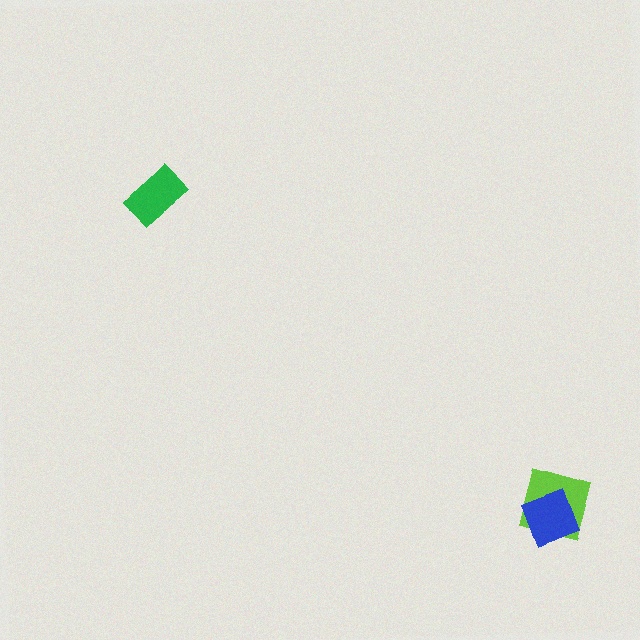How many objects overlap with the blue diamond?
1 object overlaps with the blue diamond.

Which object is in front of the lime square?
The blue diamond is in front of the lime square.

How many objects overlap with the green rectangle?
0 objects overlap with the green rectangle.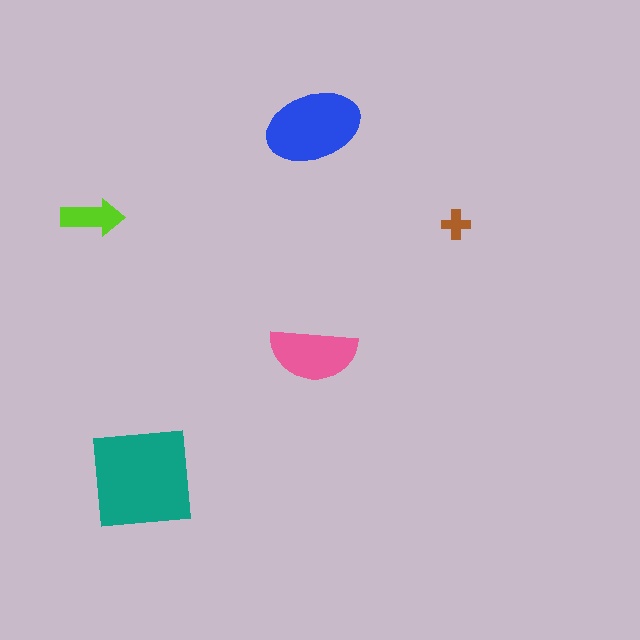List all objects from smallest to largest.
The brown cross, the lime arrow, the pink semicircle, the blue ellipse, the teal square.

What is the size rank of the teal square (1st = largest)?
1st.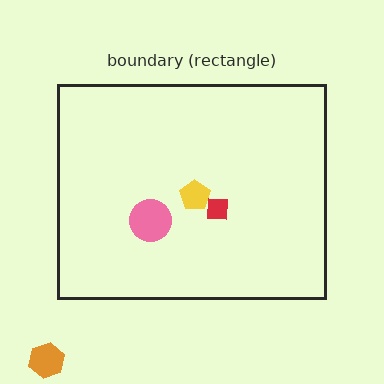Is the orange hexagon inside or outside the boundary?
Outside.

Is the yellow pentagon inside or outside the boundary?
Inside.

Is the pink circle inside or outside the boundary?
Inside.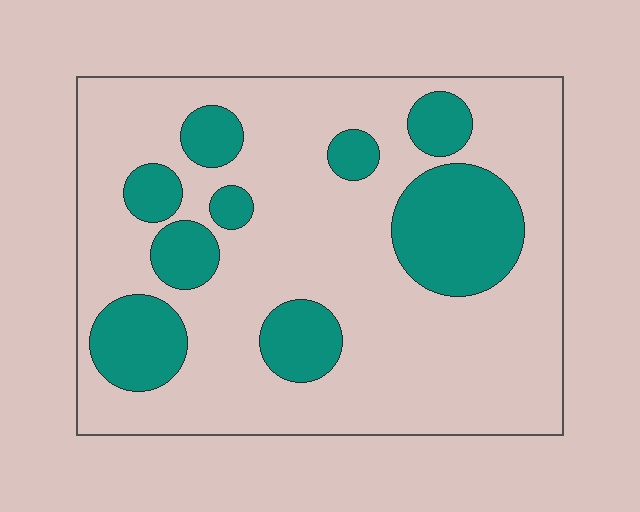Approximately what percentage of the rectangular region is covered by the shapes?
Approximately 25%.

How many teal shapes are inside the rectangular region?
9.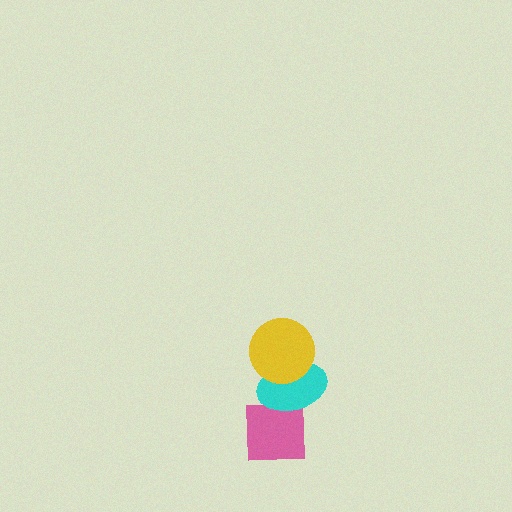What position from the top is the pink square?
The pink square is 3rd from the top.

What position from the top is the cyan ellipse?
The cyan ellipse is 2nd from the top.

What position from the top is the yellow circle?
The yellow circle is 1st from the top.